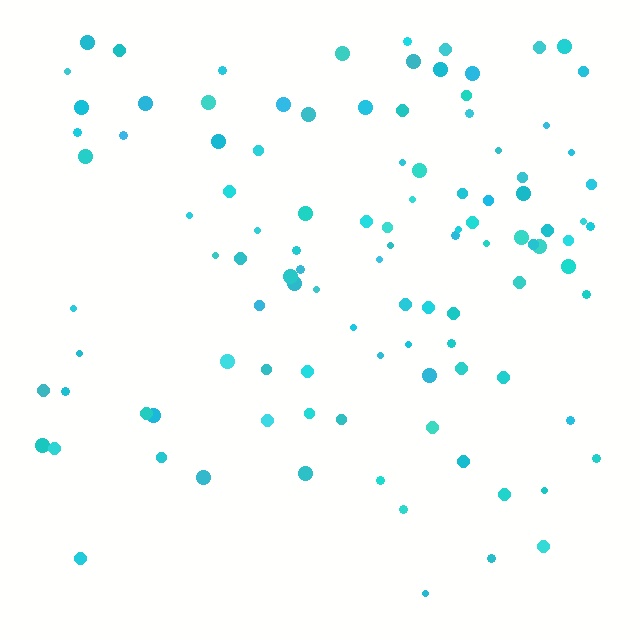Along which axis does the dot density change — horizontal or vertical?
Vertical.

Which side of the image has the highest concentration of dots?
The top.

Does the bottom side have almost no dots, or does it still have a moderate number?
Still a moderate number, just noticeably fewer than the top.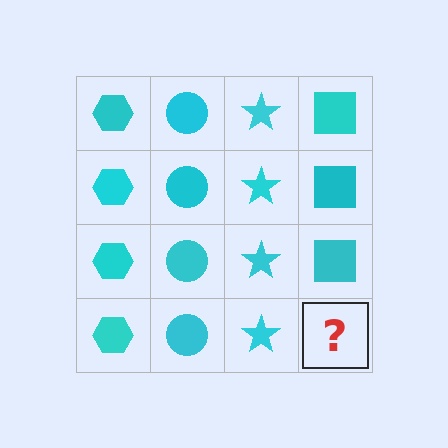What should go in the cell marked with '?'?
The missing cell should contain a cyan square.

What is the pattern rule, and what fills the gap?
The rule is that each column has a consistent shape. The gap should be filled with a cyan square.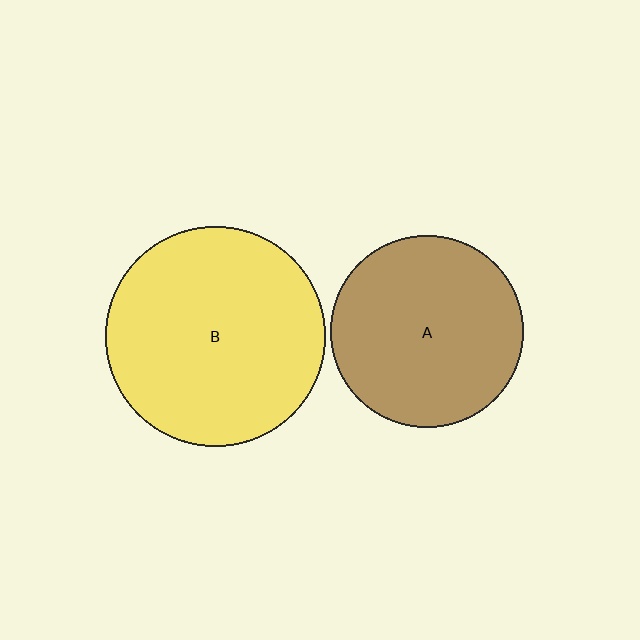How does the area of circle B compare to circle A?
Approximately 1.3 times.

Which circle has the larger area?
Circle B (yellow).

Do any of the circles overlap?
No, none of the circles overlap.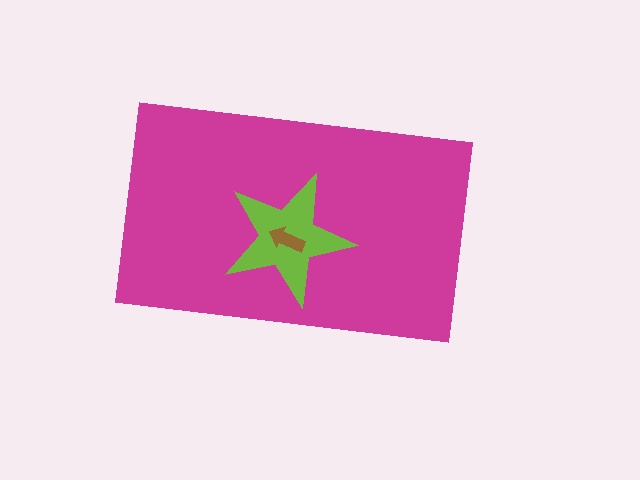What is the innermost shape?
The brown arrow.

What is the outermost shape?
The magenta rectangle.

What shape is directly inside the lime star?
The brown arrow.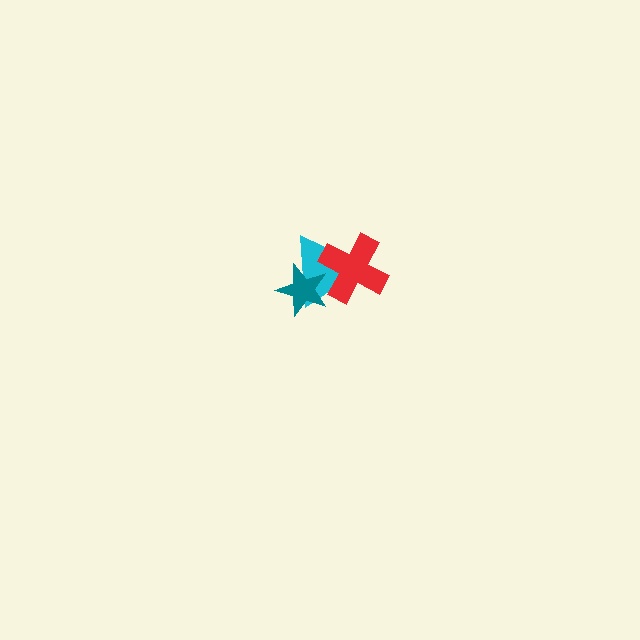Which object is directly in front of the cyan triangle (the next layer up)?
The teal star is directly in front of the cyan triangle.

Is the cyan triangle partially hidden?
Yes, it is partially covered by another shape.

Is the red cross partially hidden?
No, no other shape covers it.